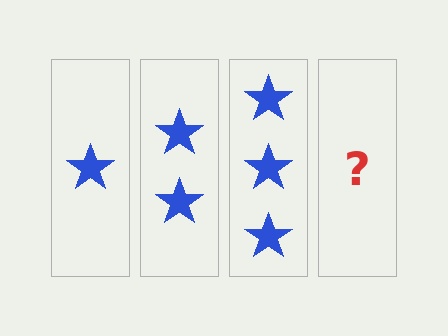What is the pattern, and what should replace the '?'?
The pattern is that each step adds one more star. The '?' should be 4 stars.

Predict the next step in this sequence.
The next step is 4 stars.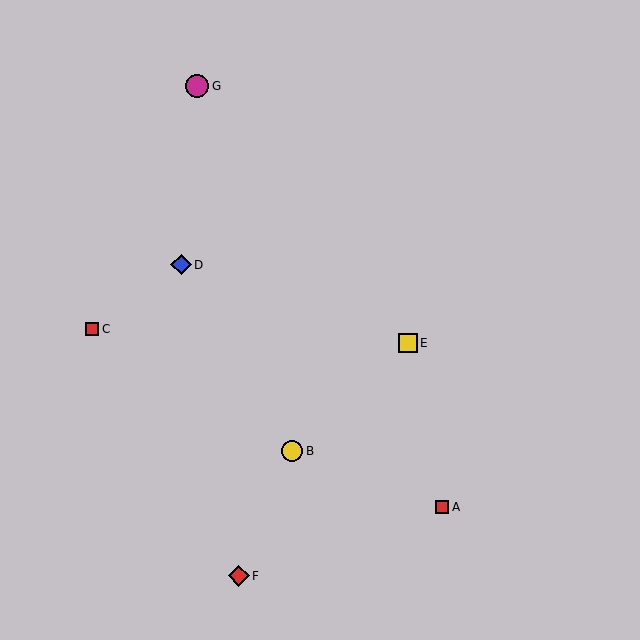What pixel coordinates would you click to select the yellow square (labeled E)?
Click at (408, 343) to select the yellow square E.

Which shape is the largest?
The magenta circle (labeled G) is the largest.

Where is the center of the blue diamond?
The center of the blue diamond is at (181, 265).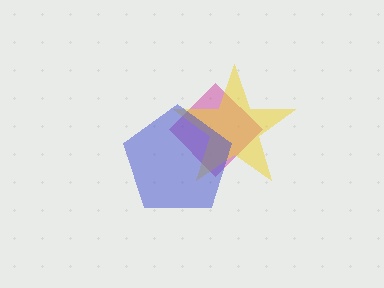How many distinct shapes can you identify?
There are 3 distinct shapes: a magenta diamond, a yellow star, a blue pentagon.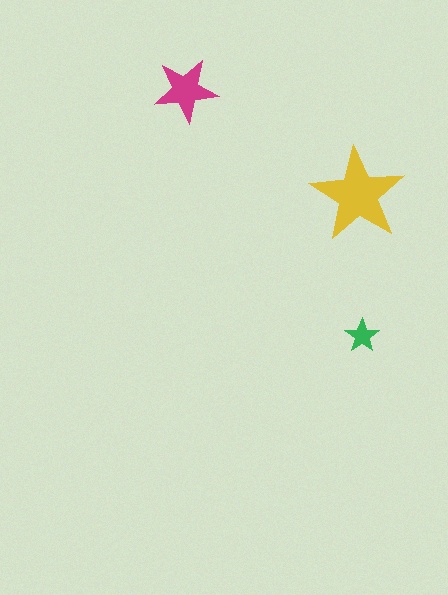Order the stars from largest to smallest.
the yellow one, the magenta one, the green one.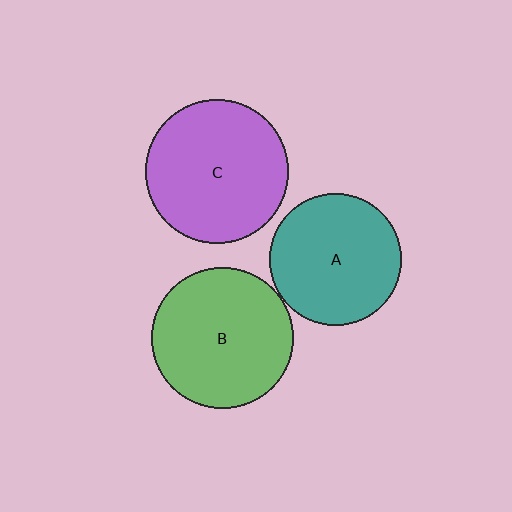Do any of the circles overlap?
No, none of the circles overlap.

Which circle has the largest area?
Circle C (purple).